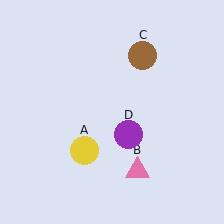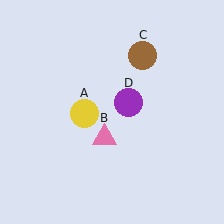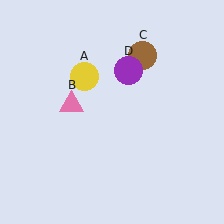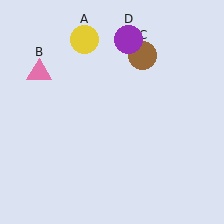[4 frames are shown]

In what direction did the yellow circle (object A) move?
The yellow circle (object A) moved up.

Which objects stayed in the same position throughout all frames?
Brown circle (object C) remained stationary.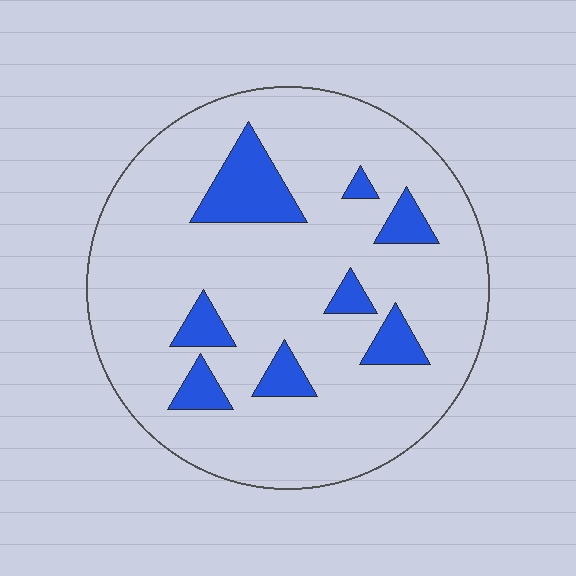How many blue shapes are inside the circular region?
8.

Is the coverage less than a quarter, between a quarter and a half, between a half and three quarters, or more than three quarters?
Less than a quarter.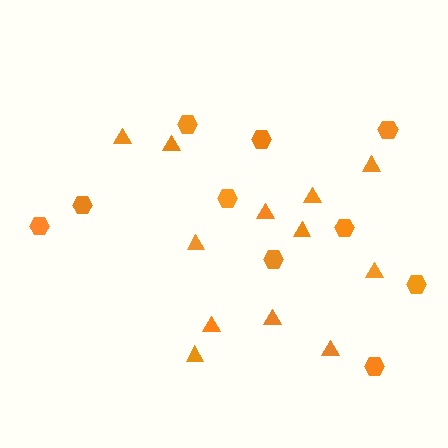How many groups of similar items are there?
There are 2 groups: one group of hexagons (10) and one group of triangles (12).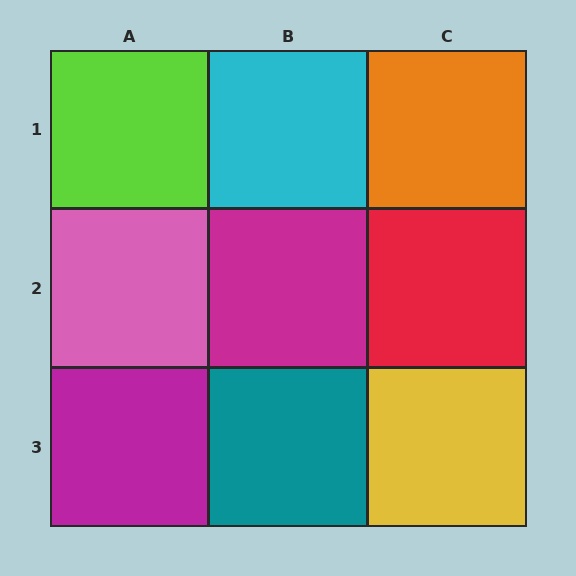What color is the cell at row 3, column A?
Magenta.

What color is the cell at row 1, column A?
Lime.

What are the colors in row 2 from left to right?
Pink, magenta, red.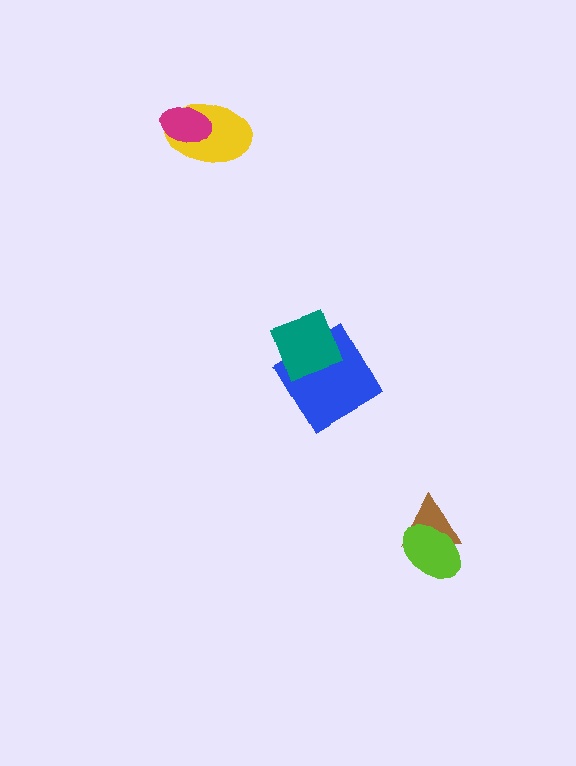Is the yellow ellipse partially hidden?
Yes, it is partially covered by another shape.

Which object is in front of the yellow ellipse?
The magenta ellipse is in front of the yellow ellipse.